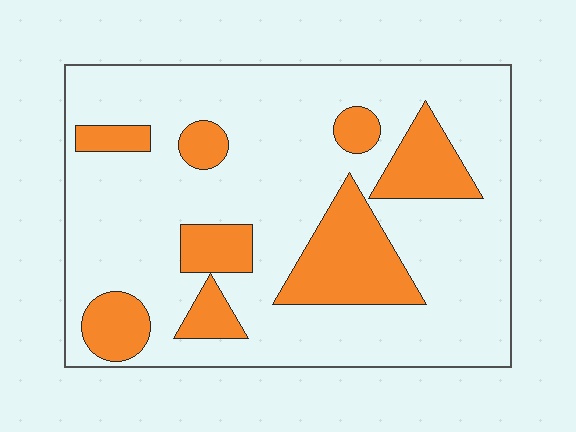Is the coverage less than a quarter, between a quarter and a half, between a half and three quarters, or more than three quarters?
Less than a quarter.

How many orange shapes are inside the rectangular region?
8.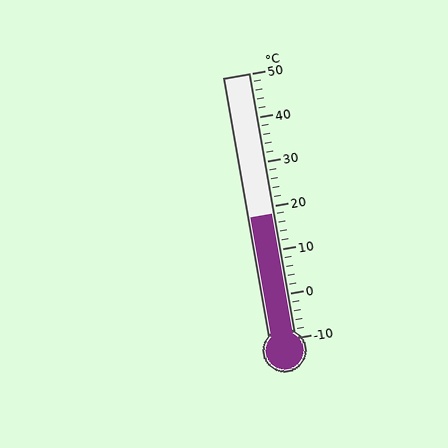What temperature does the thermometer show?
The thermometer shows approximately 18°C.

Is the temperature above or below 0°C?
The temperature is above 0°C.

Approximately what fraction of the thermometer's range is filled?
The thermometer is filled to approximately 45% of its range.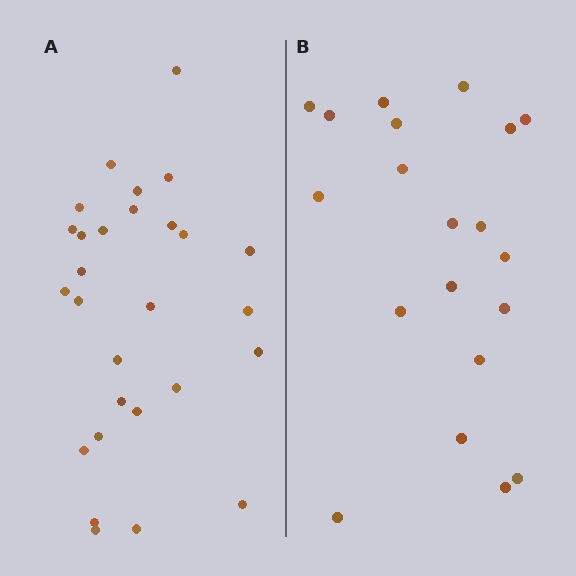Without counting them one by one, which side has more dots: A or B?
Region A (the left region) has more dots.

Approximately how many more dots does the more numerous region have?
Region A has roughly 8 or so more dots than region B.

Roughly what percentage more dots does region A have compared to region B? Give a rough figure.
About 40% more.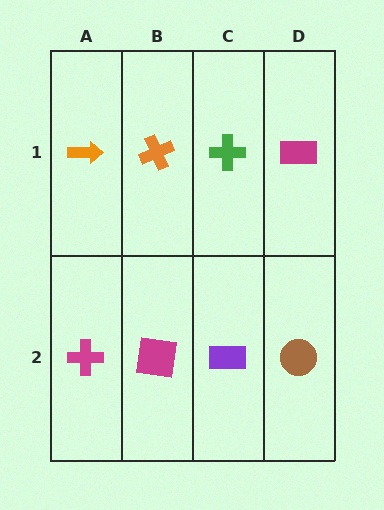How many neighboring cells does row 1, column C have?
3.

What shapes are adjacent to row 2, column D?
A magenta rectangle (row 1, column D), a purple rectangle (row 2, column C).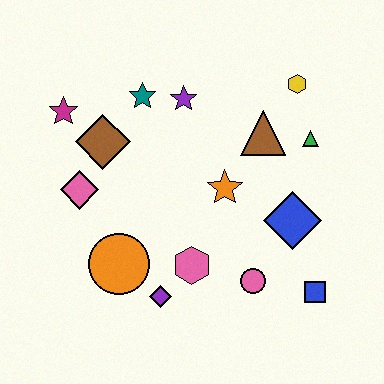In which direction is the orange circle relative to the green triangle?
The orange circle is to the left of the green triangle.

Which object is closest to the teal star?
The purple star is closest to the teal star.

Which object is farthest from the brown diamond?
The blue square is farthest from the brown diamond.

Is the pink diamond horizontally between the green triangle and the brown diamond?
No